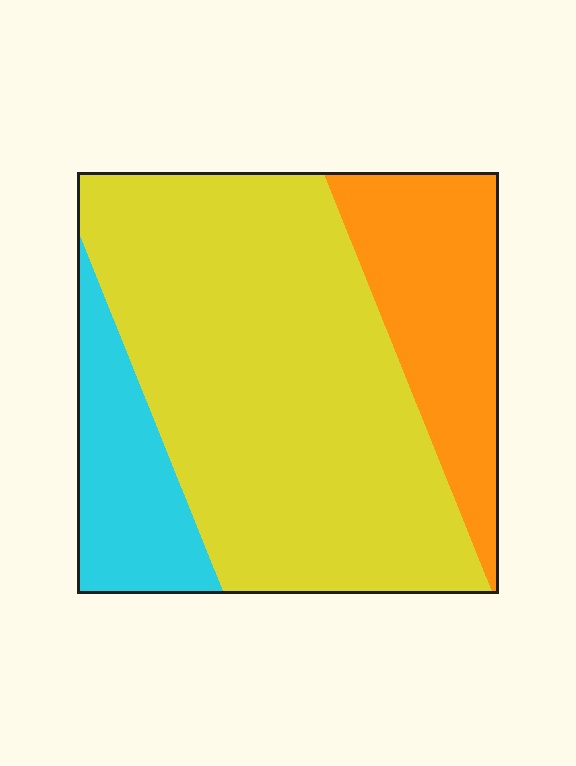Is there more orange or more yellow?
Yellow.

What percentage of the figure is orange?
Orange covers around 20% of the figure.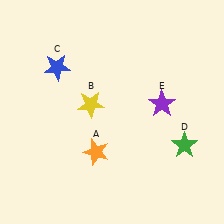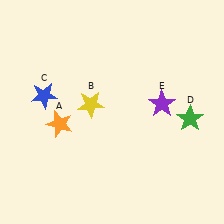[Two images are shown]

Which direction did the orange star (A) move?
The orange star (A) moved left.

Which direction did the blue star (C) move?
The blue star (C) moved down.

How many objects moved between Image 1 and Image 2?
3 objects moved between the two images.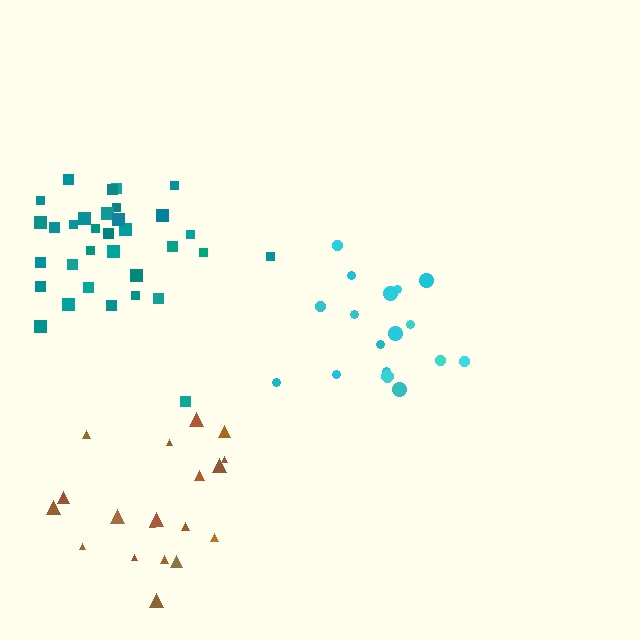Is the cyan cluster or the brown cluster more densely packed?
Brown.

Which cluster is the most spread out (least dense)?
Cyan.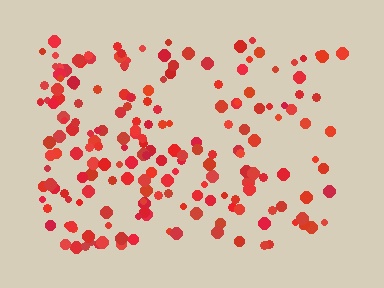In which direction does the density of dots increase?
From right to left, with the left side densest.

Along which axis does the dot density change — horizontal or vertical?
Horizontal.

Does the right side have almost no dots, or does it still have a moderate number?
Still a moderate number, just noticeably fewer than the left.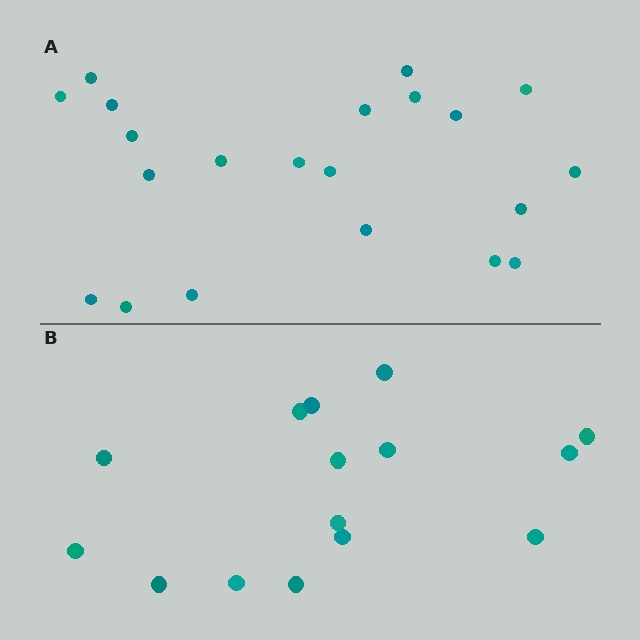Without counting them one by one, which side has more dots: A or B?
Region A (the top region) has more dots.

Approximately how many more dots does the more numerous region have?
Region A has about 6 more dots than region B.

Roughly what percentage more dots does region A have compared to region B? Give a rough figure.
About 40% more.